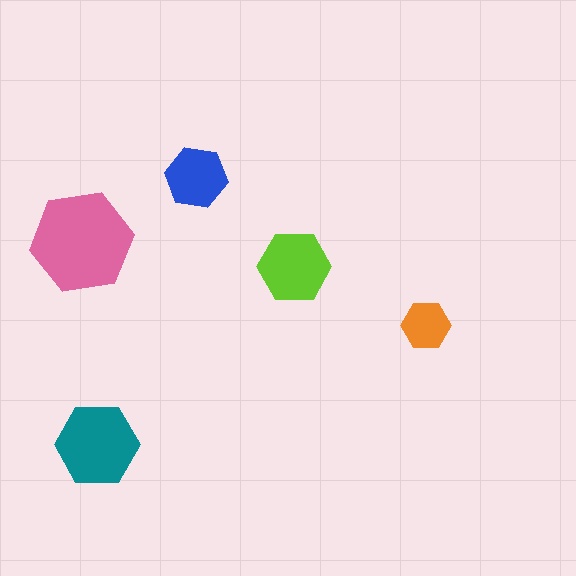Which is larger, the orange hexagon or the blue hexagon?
The blue one.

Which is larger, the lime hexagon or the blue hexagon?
The lime one.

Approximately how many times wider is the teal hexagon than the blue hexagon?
About 1.5 times wider.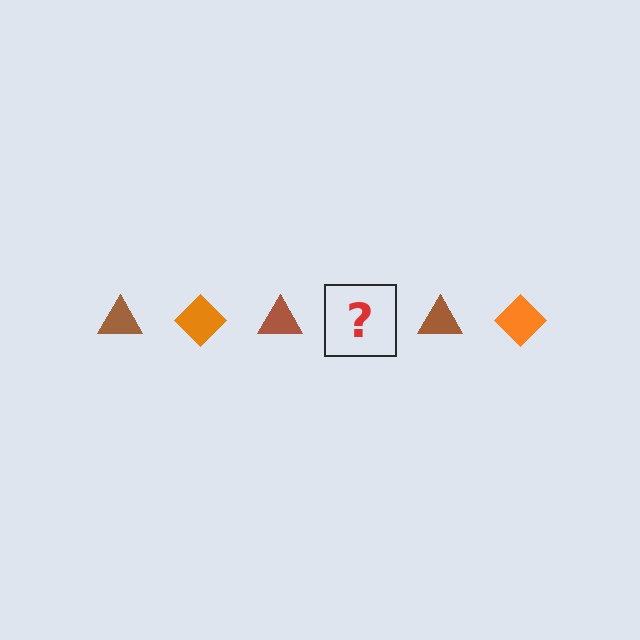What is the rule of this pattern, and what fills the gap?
The rule is that the pattern alternates between brown triangle and orange diamond. The gap should be filled with an orange diamond.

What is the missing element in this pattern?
The missing element is an orange diamond.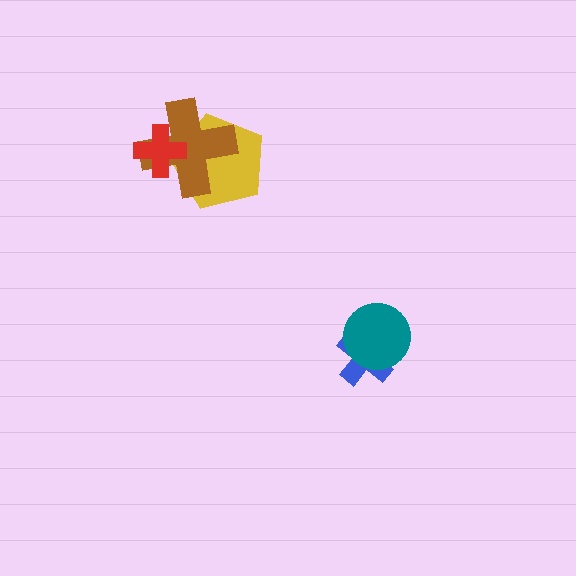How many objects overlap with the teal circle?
1 object overlaps with the teal circle.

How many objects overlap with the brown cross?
2 objects overlap with the brown cross.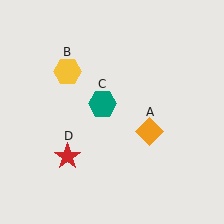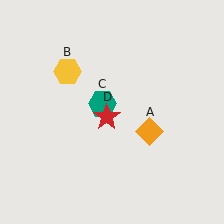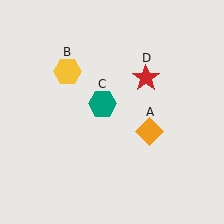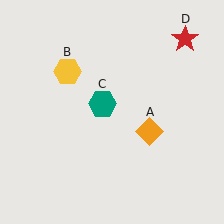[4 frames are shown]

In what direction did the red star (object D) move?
The red star (object D) moved up and to the right.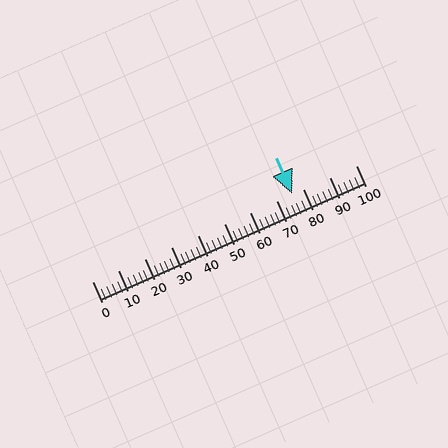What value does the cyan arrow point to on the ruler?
The cyan arrow points to approximately 76.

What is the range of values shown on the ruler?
The ruler shows values from 0 to 100.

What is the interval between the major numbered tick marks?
The major tick marks are spaced 10 units apart.